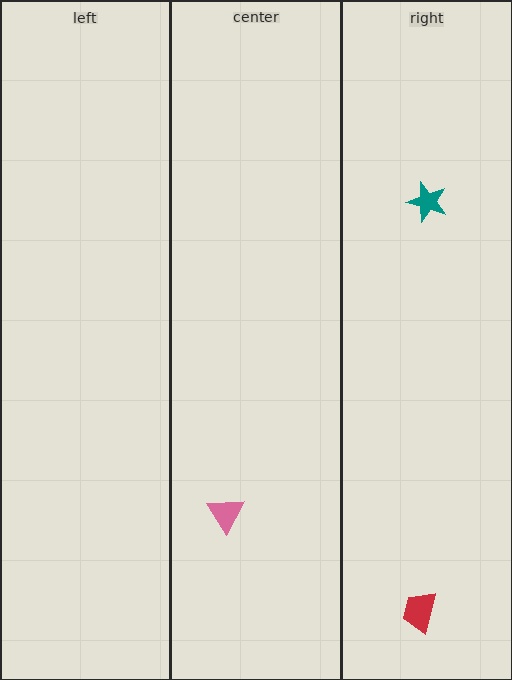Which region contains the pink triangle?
The center region.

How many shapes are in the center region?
1.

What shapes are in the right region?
The teal star, the red trapezoid.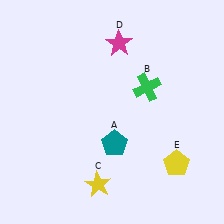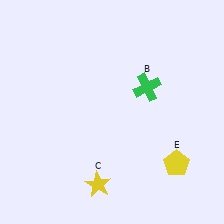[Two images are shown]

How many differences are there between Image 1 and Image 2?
There are 2 differences between the two images.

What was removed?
The teal pentagon (A), the magenta star (D) were removed in Image 2.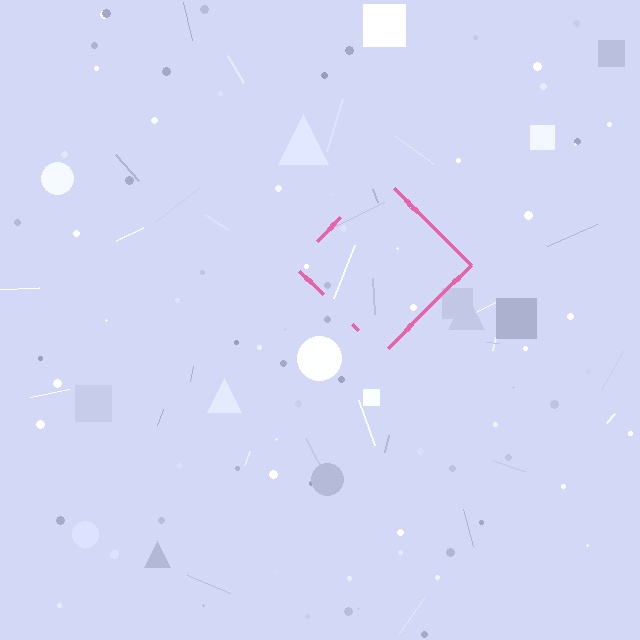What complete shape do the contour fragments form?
The contour fragments form a diamond.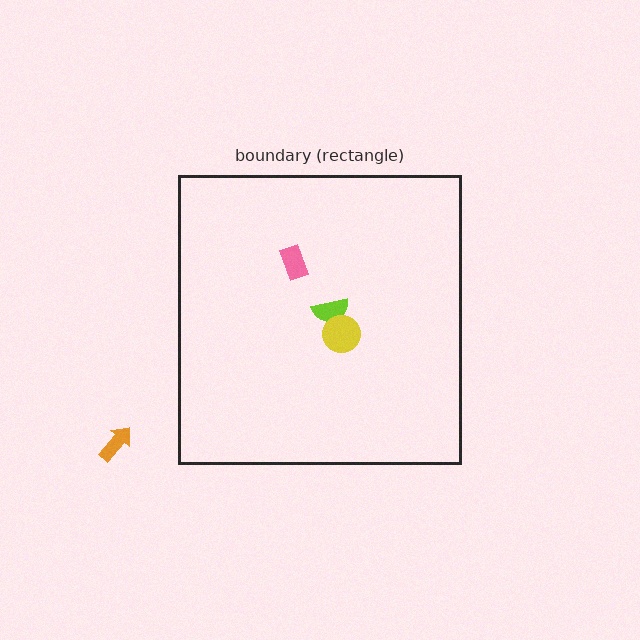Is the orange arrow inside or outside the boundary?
Outside.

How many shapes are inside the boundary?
3 inside, 1 outside.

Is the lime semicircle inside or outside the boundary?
Inside.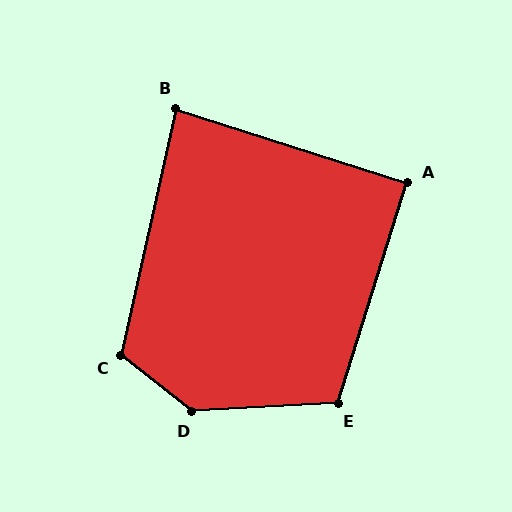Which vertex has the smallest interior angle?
B, at approximately 85 degrees.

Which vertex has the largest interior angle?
D, at approximately 139 degrees.